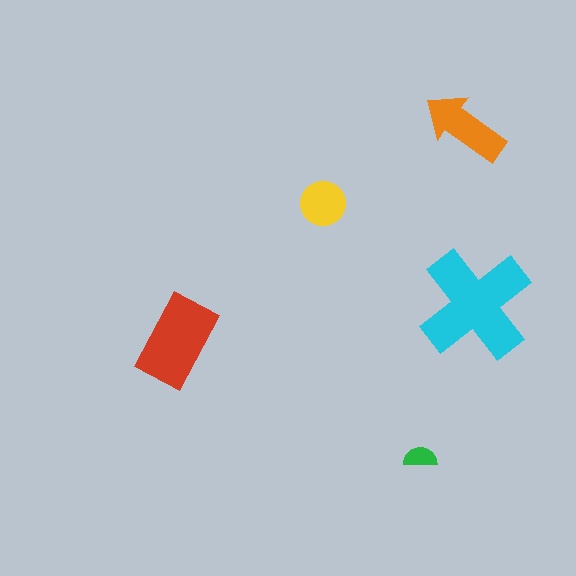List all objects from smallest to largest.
The green semicircle, the yellow circle, the orange arrow, the red rectangle, the cyan cross.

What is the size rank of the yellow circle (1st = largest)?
4th.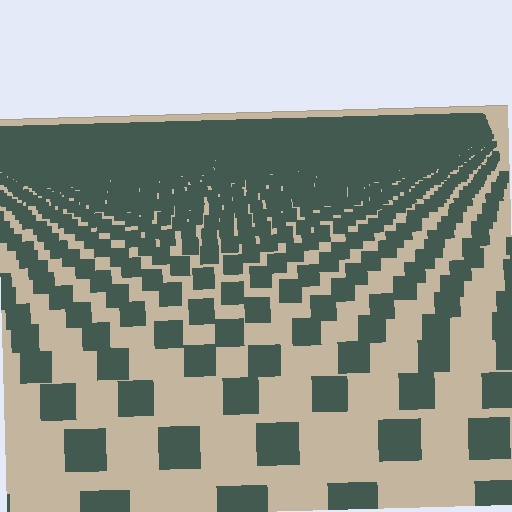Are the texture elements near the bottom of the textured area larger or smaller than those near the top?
Larger. Near the bottom, elements are closer to the viewer and appear at a bigger on-screen size.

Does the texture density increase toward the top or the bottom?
Density increases toward the top.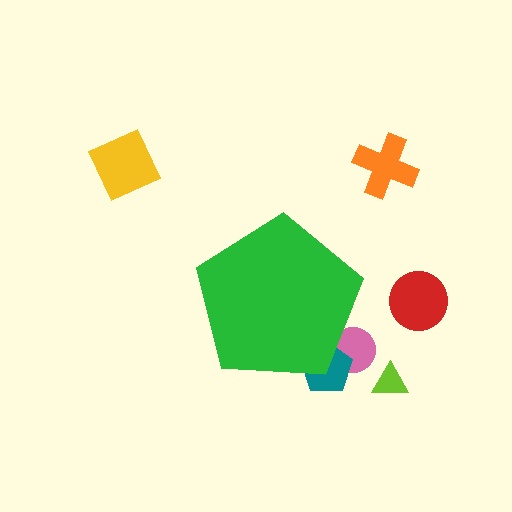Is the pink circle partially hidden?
Yes, the pink circle is partially hidden behind the green pentagon.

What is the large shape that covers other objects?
A green pentagon.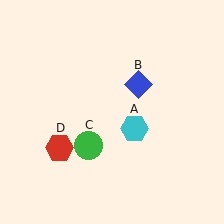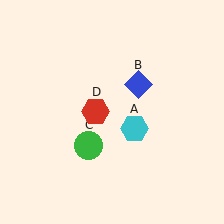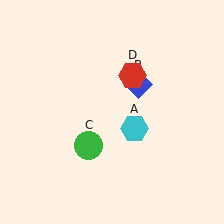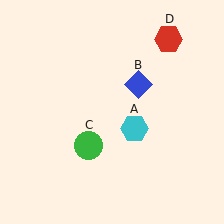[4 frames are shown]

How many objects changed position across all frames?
1 object changed position: red hexagon (object D).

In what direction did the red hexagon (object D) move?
The red hexagon (object D) moved up and to the right.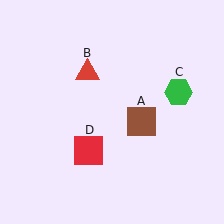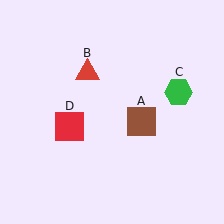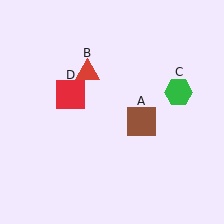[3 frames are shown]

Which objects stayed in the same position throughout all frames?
Brown square (object A) and red triangle (object B) and green hexagon (object C) remained stationary.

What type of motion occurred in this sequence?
The red square (object D) rotated clockwise around the center of the scene.